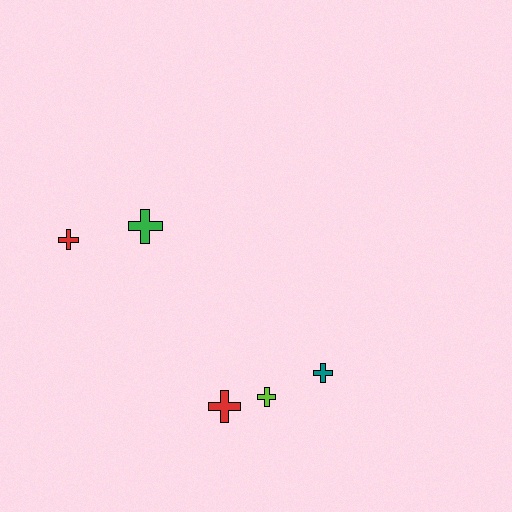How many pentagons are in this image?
There are no pentagons.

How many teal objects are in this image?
There is 1 teal object.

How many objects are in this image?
There are 5 objects.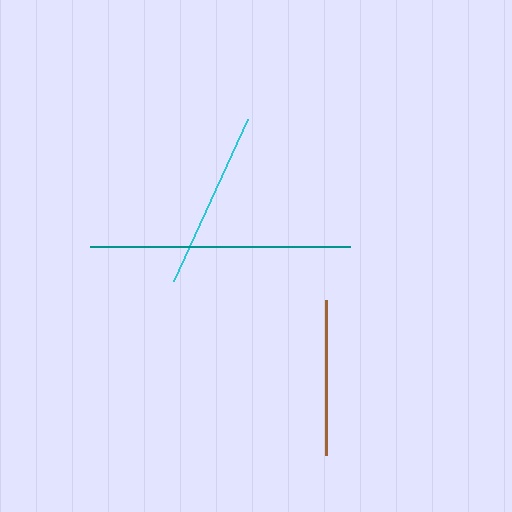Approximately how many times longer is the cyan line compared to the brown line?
The cyan line is approximately 1.2 times the length of the brown line.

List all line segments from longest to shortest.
From longest to shortest: teal, cyan, brown.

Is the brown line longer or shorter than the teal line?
The teal line is longer than the brown line.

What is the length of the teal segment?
The teal segment is approximately 260 pixels long.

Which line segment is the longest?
The teal line is the longest at approximately 260 pixels.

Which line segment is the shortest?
The brown line is the shortest at approximately 155 pixels.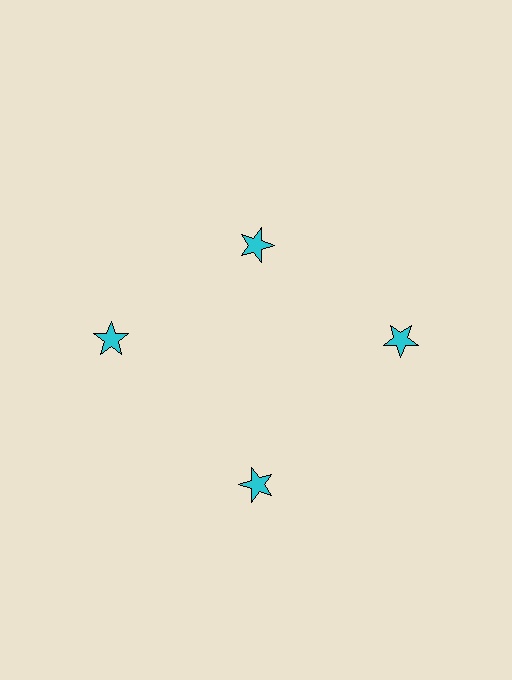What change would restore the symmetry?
The symmetry would be restored by moving it outward, back onto the ring so that all 4 stars sit at equal angles and equal distance from the center.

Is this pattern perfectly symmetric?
No. The 4 cyan stars are arranged in a ring, but one element near the 12 o'clock position is pulled inward toward the center, breaking the 4-fold rotational symmetry.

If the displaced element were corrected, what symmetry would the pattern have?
It would have 4-fold rotational symmetry — the pattern would map onto itself every 90 degrees.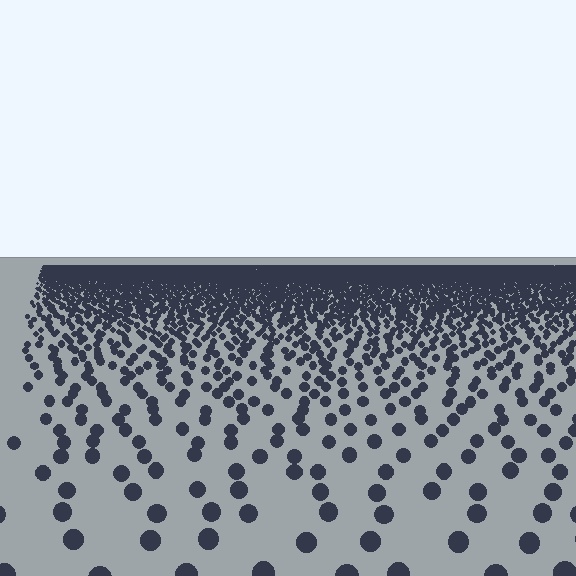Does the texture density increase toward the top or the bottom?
Density increases toward the top.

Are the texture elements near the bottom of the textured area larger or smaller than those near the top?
Larger. Near the bottom, elements are closer to the viewer and appear at a bigger on-screen size.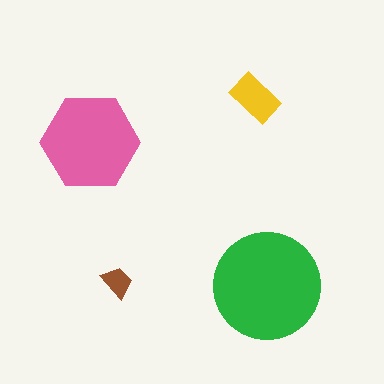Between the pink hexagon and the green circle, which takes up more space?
The green circle.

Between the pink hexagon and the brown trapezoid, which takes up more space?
The pink hexagon.